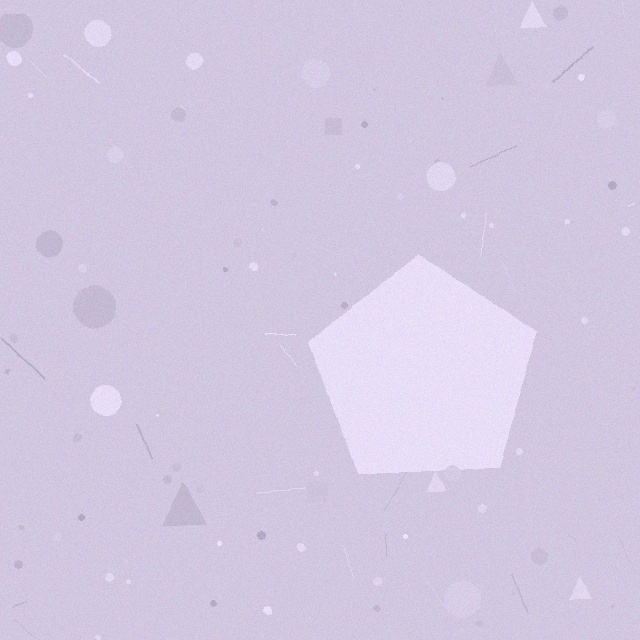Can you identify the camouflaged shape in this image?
The camouflaged shape is a pentagon.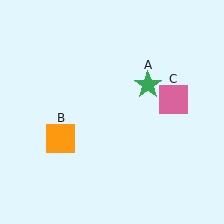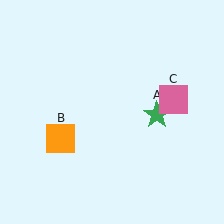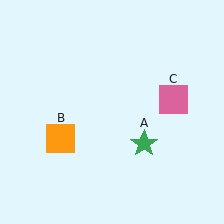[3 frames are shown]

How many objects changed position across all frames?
1 object changed position: green star (object A).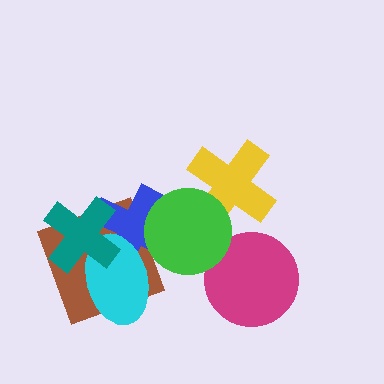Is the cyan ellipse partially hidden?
Yes, it is partially covered by another shape.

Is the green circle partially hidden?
No, no other shape covers it.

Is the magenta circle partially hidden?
Yes, it is partially covered by another shape.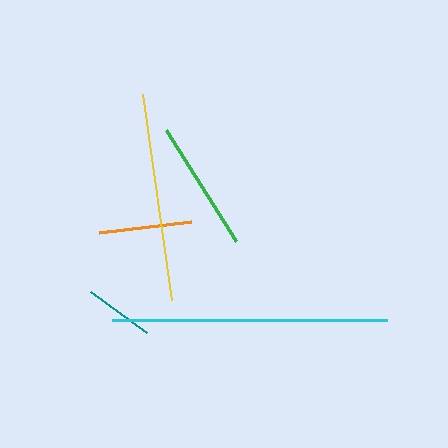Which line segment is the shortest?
The teal line is the shortest at approximately 69 pixels.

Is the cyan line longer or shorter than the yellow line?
The cyan line is longer than the yellow line.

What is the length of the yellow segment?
The yellow segment is approximately 208 pixels long.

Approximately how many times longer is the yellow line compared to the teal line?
The yellow line is approximately 3.0 times the length of the teal line.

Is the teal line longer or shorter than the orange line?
The orange line is longer than the teal line.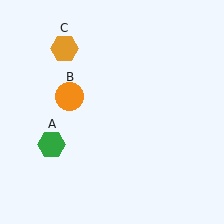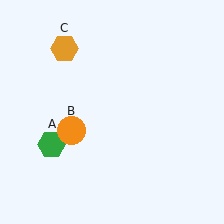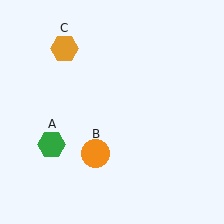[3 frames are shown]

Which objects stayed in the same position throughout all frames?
Green hexagon (object A) and orange hexagon (object C) remained stationary.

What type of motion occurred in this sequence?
The orange circle (object B) rotated counterclockwise around the center of the scene.